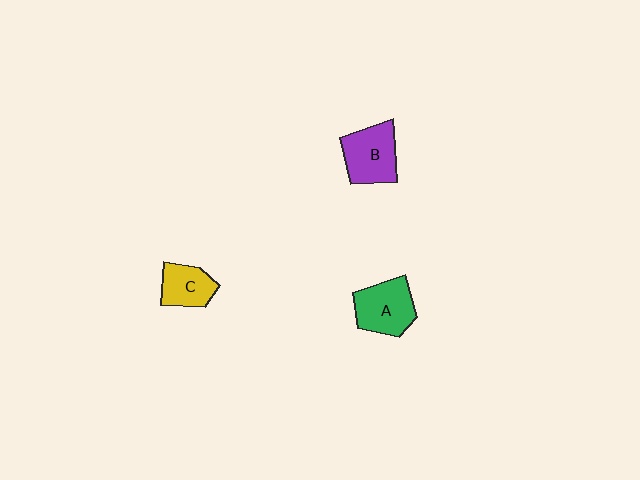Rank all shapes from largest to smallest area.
From largest to smallest: B (purple), A (green), C (yellow).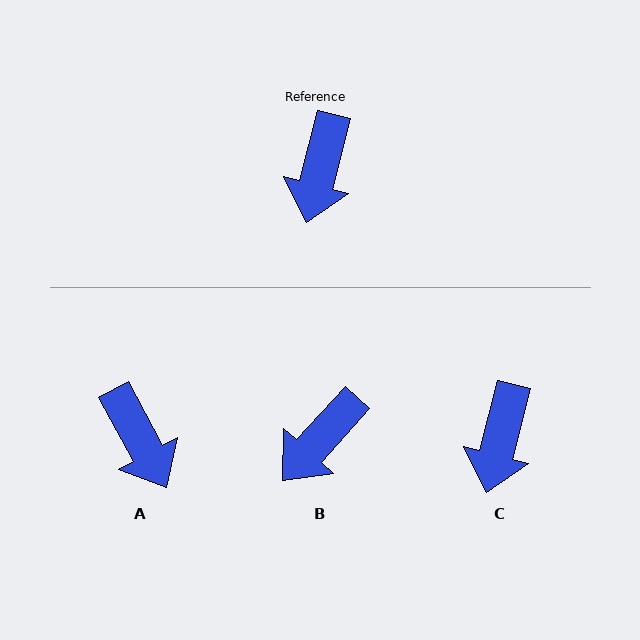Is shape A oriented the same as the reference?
No, it is off by about 43 degrees.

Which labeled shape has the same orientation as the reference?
C.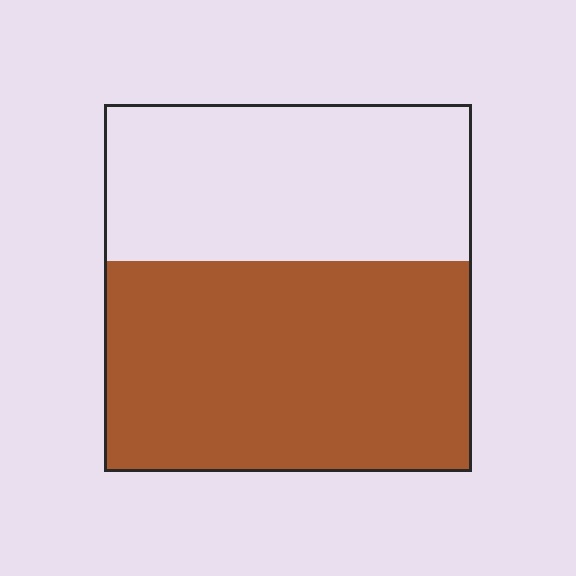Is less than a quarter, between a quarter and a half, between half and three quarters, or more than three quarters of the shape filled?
Between half and three quarters.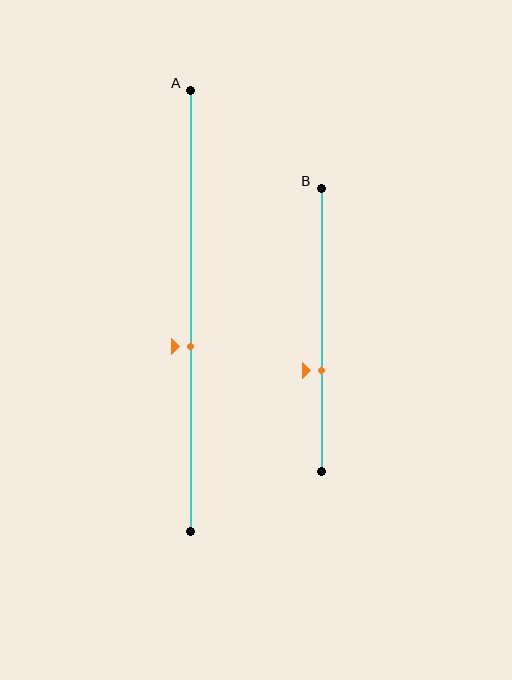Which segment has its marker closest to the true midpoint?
Segment A has its marker closest to the true midpoint.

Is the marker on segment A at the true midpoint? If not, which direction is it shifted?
No, the marker on segment A is shifted downward by about 8% of the segment length.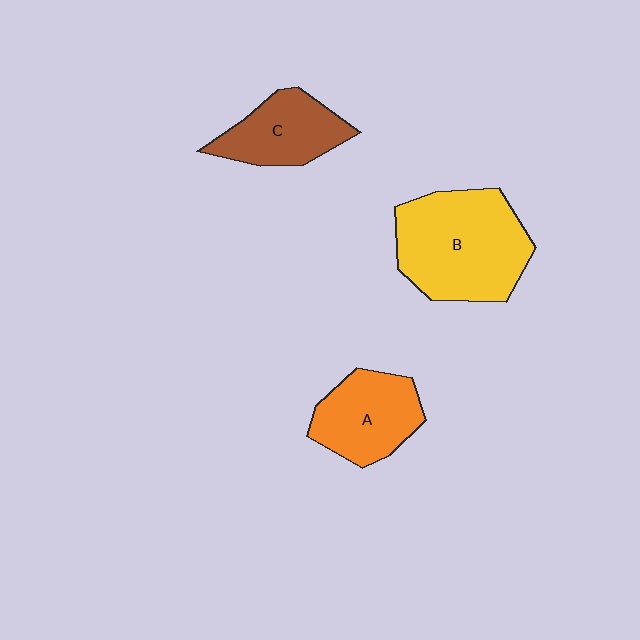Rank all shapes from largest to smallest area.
From largest to smallest: B (yellow), A (orange), C (brown).